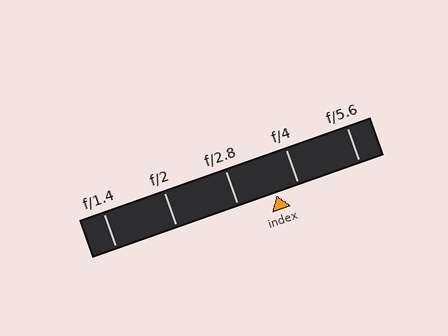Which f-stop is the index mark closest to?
The index mark is closest to f/4.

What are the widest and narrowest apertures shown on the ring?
The widest aperture shown is f/1.4 and the narrowest is f/5.6.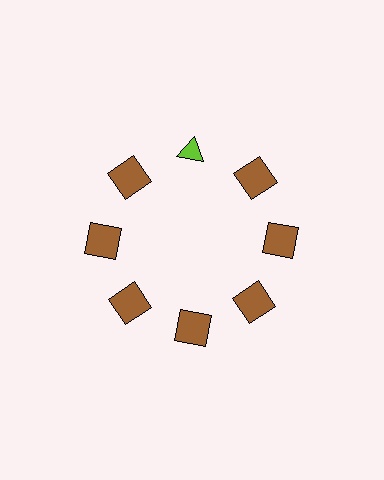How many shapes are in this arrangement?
There are 8 shapes arranged in a ring pattern.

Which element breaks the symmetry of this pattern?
The lime triangle at roughly the 12 o'clock position breaks the symmetry. All other shapes are brown squares.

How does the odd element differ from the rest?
It differs in both color (lime instead of brown) and shape (triangle instead of square).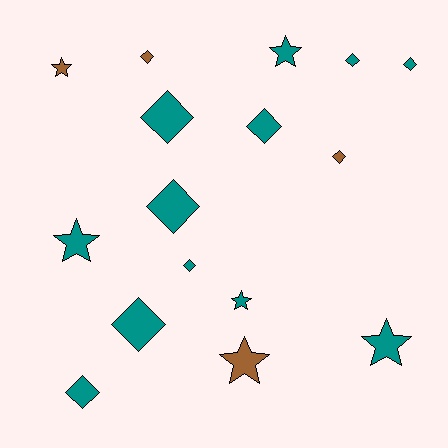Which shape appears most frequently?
Diamond, with 10 objects.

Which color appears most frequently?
Teal, with 12 objects.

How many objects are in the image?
There are 16 objects.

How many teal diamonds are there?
There are 8 teal diamonds.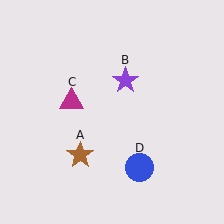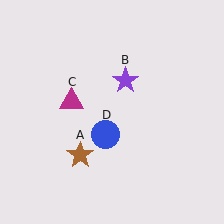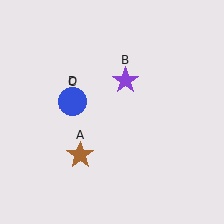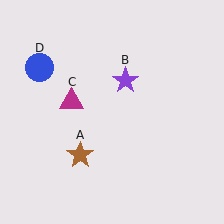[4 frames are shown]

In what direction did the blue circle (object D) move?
The blue circle (object D) moved up and to the left.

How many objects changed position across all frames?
1 object changed position: blue circle (object D).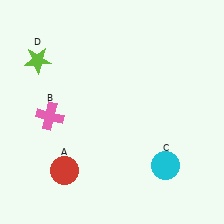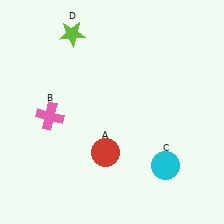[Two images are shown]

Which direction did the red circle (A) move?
The red circle (A) moved right.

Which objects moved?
The objects that moved are: the red circle (A), the lime star (D).